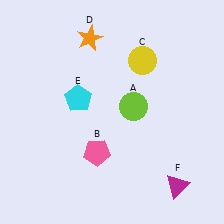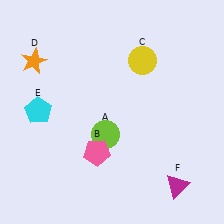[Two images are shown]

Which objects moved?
The objects that moved are: the lime circle (A), the orange star (D), the cyan pentagon (E).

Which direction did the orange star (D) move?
The orange star (D) moved left.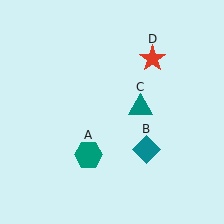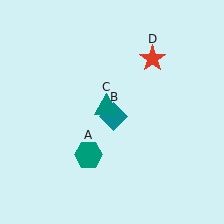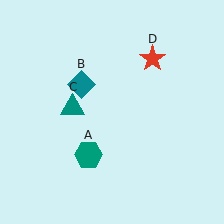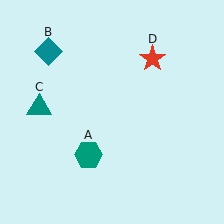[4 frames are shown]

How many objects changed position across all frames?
2 objects changed position: teal diamond (object B), teal triangle (object C).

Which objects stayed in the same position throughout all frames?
Teal hexagon (object A) and red star (object D) remained stationary.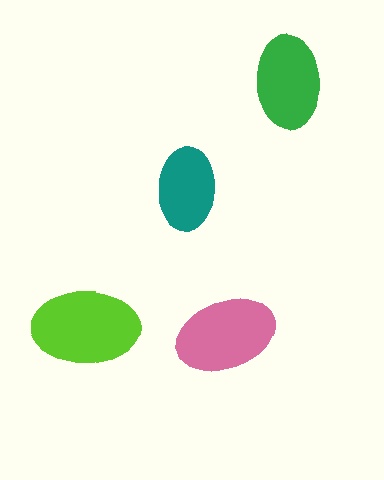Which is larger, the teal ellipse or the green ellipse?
The green one.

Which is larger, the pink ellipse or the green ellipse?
The pink one.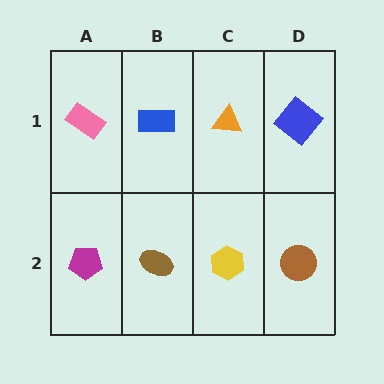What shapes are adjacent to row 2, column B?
A blue rectangle (row 1, column B), a magenta pentagon (row 2, column A), a yellow hexagon (row 2, column C).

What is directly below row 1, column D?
A brown circle.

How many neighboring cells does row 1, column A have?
2.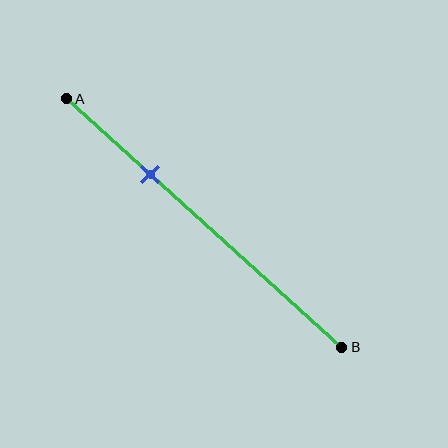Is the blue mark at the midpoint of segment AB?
No, the mark is at about 30% from A, not at the 50% midpoint.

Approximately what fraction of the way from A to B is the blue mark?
The blue mark is approximately 30% of the way from A to B.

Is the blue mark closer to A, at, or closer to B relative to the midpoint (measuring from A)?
The blue mark is closer to point A than the midpoint of segment AB.